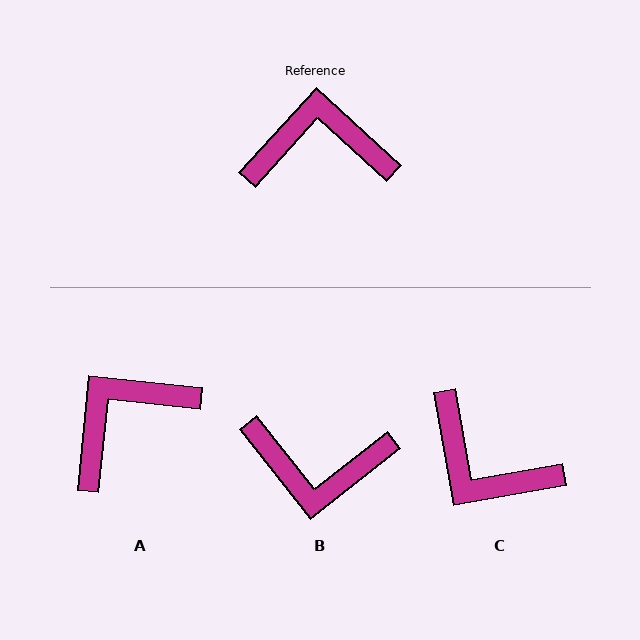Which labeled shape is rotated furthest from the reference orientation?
B, about 171 degrees away.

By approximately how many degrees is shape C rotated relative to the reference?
Approximately 142 degrees counter-clockwise.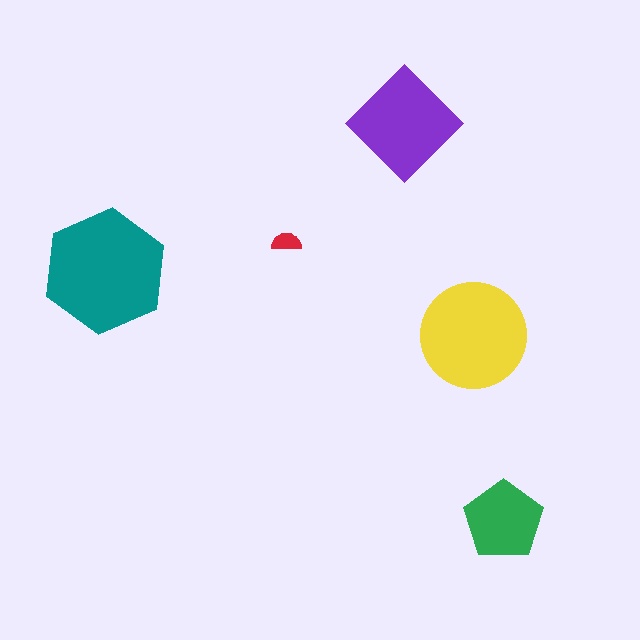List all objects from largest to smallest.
The teal hexagon, the yellow circle, the purple diamond, the green pentagon, the red semicircle.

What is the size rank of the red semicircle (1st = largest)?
5th.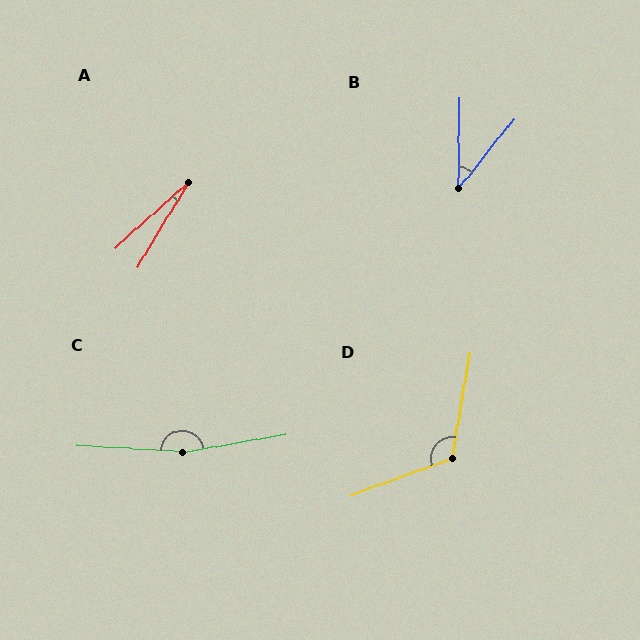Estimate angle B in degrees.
Approximately 38 degrees.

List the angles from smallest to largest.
A (16°), B (38°), D (120°), C (167°).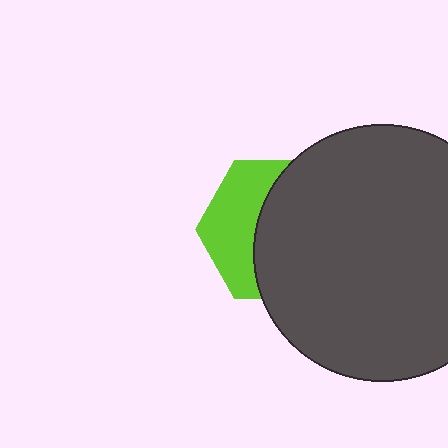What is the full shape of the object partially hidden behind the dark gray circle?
The partially hidden object is a lime hexagon.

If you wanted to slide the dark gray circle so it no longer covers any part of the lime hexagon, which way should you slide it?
Slide it right — that is the most direct way to separate the two shapes.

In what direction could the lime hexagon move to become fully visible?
The lime hexagon could move left. That would shift it out from behind the dark gray circle entirely.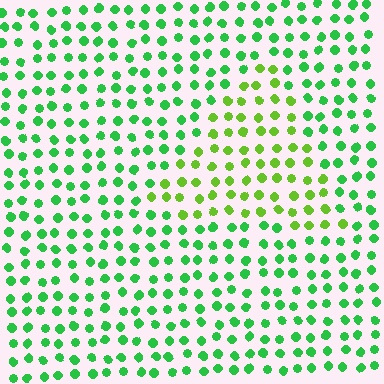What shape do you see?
I see a triangle.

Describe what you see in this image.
The image is filled with small green elements in a uniform arrangement. A triangle-shaped region is visible where the elements are tinted to a slightly different hue, forming a subtle color boundary.